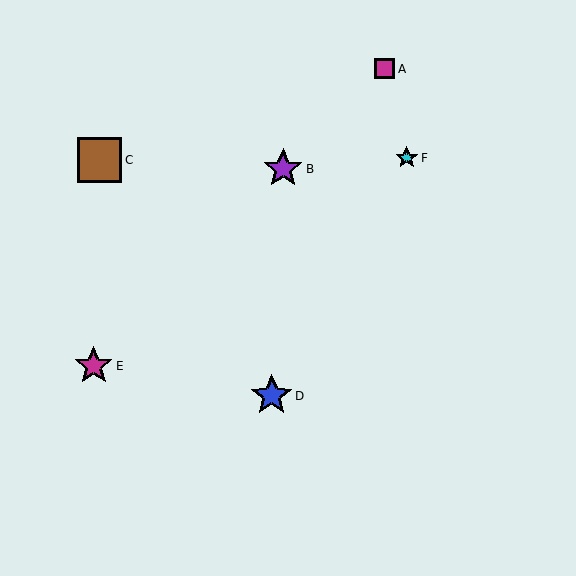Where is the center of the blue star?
The center of the blue star is at (272, 396).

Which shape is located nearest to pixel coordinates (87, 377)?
The magenta star (labeled E) at (94, 366) is nearest to that location.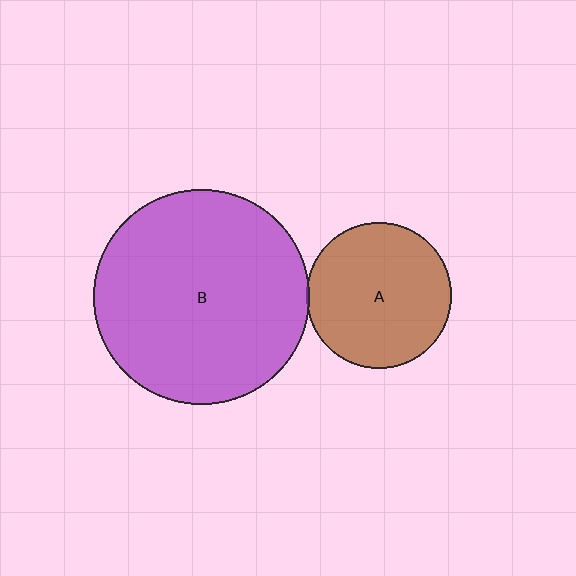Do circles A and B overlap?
Yes.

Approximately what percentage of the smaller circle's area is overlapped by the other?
Approximately 5%.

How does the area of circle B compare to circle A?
Approximately 2.2 times.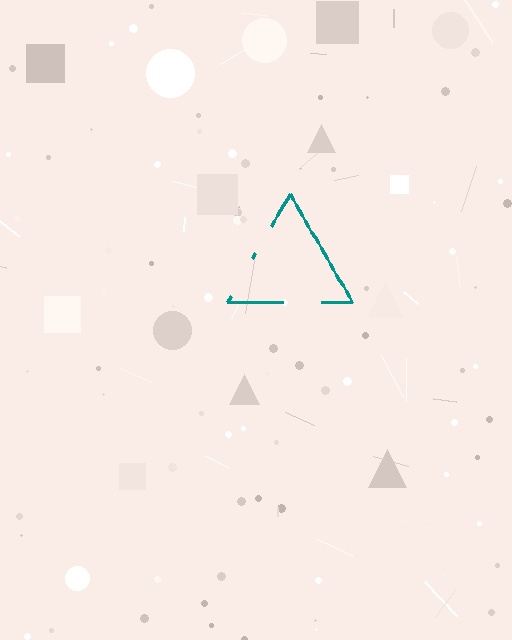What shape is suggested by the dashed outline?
The dashed outline suggests a triangle.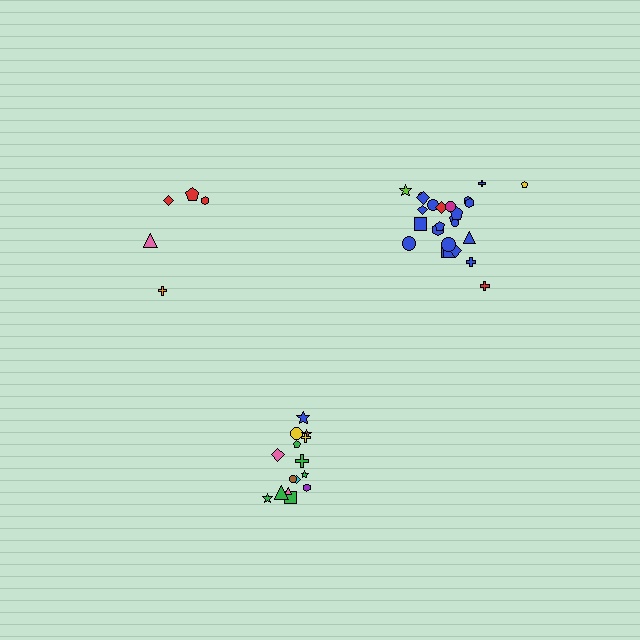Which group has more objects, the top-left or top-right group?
The top-right group.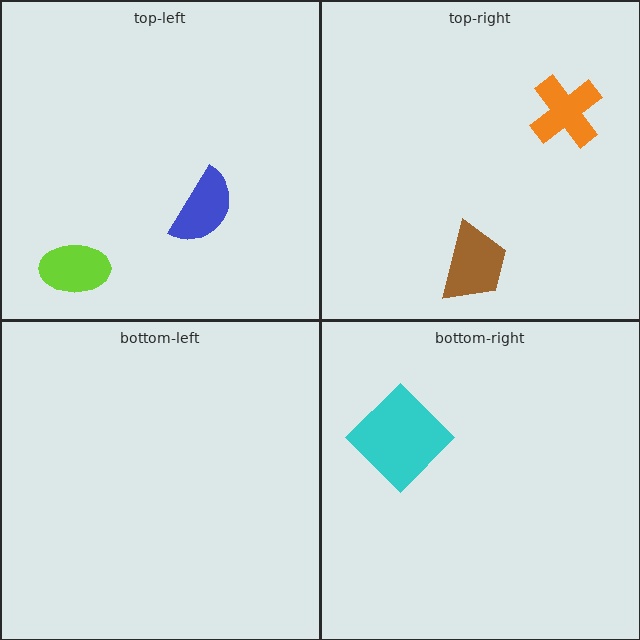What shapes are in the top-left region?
The blue semicircle, the lime ellipse.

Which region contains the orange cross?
The top-right region.